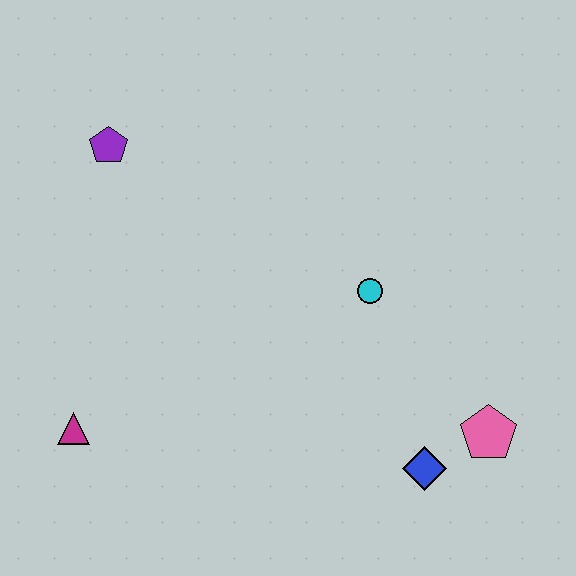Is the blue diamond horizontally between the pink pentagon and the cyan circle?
Yes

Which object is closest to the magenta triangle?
The purple pentagon is closest to the magenta triangle.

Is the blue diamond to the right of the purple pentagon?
Yes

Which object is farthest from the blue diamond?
The purple pentagon is farthest from the blue diamond.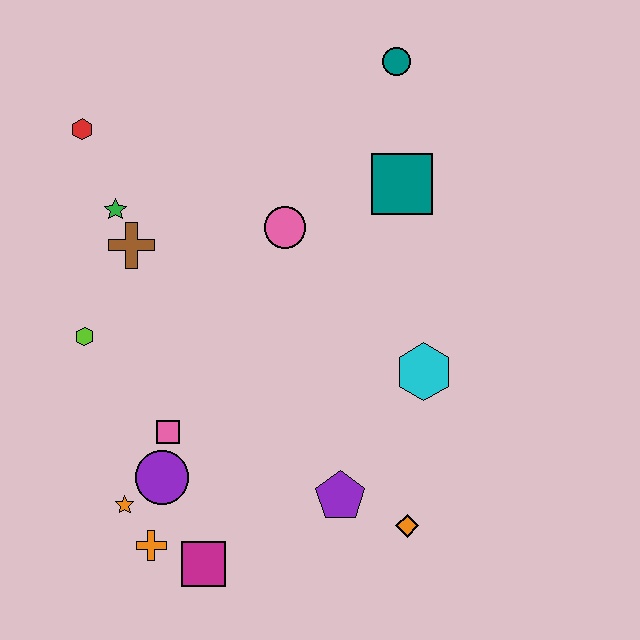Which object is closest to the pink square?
The purple circle is closest to the pink square.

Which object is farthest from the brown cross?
The orange diamond is farthest from the brown cross.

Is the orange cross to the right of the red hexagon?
Yes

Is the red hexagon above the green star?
Yes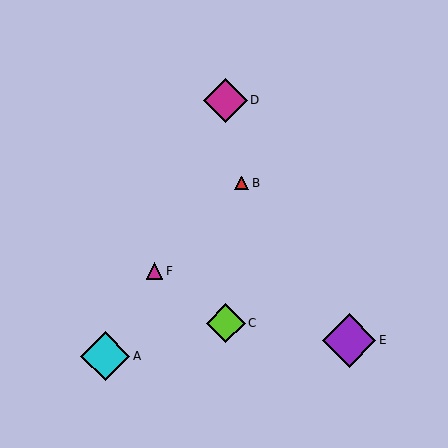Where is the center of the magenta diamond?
The center of the magenta diamond is at (225, 100).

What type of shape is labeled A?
Shape A is a cyan diamond.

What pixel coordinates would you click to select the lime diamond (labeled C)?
Click at (226, 323) to select the lime diamond C.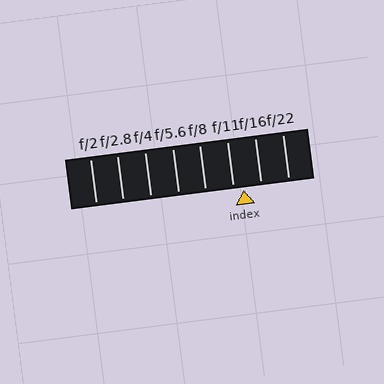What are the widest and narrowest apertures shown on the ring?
The widest aperture shown is f/2 and the narrowest is f/22.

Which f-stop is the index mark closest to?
The index mark is closest to f/11.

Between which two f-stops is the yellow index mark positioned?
The index mark is between f/11 and f/16.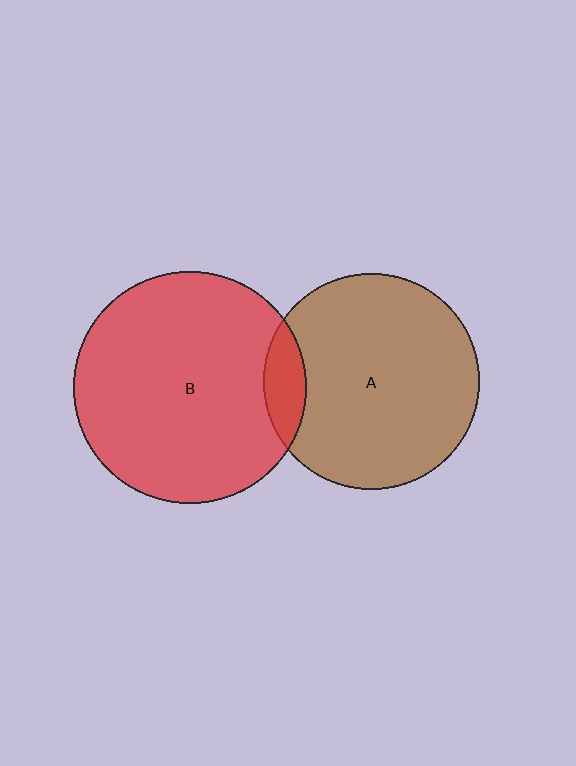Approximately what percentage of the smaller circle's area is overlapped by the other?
Approximately 10%.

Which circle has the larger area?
Circle B (red).